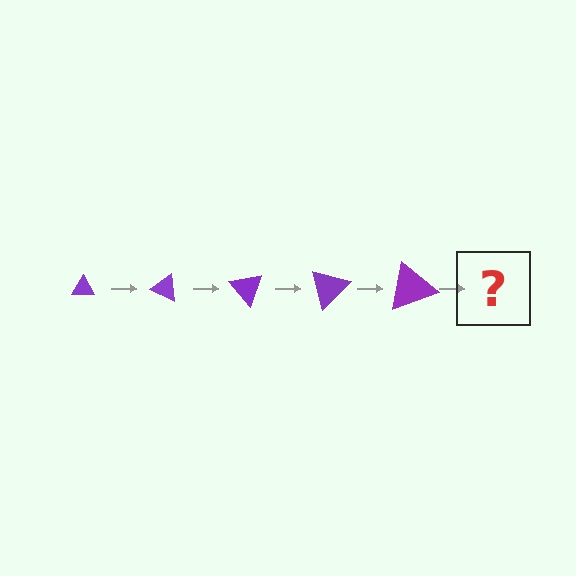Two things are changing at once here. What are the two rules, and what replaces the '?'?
The two rules are that the triangle grows larger each step and it rotates 25 degrees each step. The '?' should be a triangle, larger than the previous one and rotated 125 degrees from the start.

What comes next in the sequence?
The next element should be a triangle, larger than the previous one and rotated 125 degrees from the start.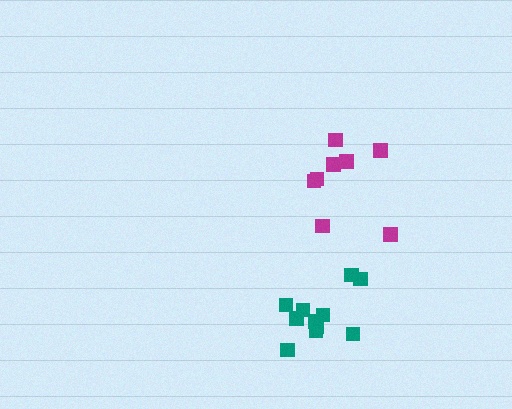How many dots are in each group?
Group 1: 8 dots, Group 2: 11 dots (19 total).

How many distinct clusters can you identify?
There are 2 distinct clusters.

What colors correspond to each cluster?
The clusters are colored: magenta, teal.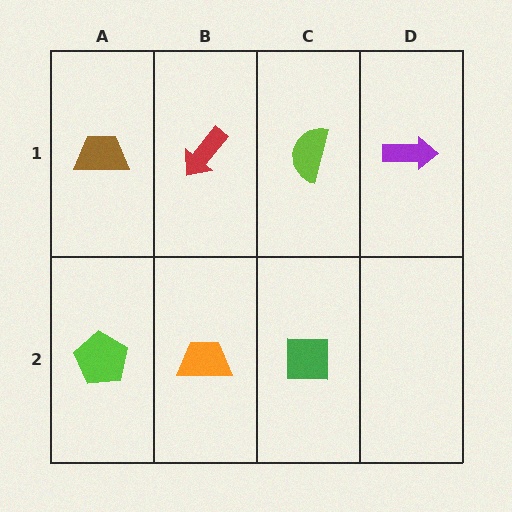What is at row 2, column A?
A lime pentagon.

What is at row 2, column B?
An orange trapezoid.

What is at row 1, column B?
A red arrow.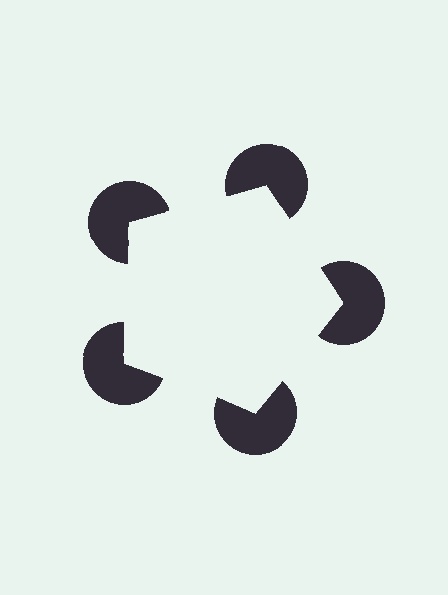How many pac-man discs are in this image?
There are 5 — one at each vertex of the illusory pentagon.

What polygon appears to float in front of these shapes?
An illusory pentagon — its edges are inferred from the aligned wedge cuts in the pac-man discs, not physically drawn.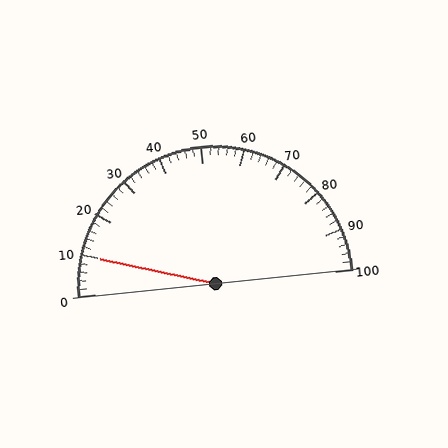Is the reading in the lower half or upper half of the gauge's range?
The reading is in the lower half of the range (0 to 100).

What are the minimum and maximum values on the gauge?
The gauge ranges from 0 to 100.